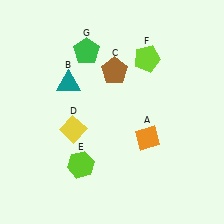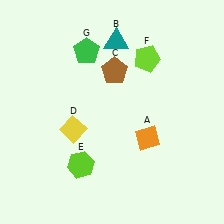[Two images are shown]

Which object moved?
The teal triangle (B) moved right.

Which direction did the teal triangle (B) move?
The teal triangle (B) moved right.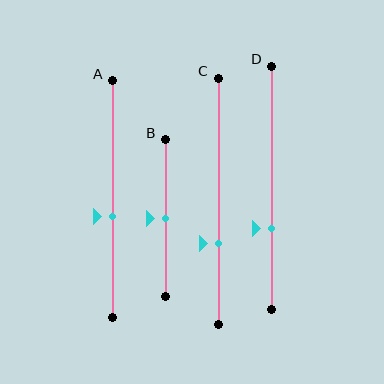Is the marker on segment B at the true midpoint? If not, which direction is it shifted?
Yes, the marker on segment B is at the true midpoint.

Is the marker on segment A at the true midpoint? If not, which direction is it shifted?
No, the marker on segment A is shifted downward by about 7% of the segment length.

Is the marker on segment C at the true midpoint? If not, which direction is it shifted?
No, the marker on segment C is shifted downward by about 17% of the segment length.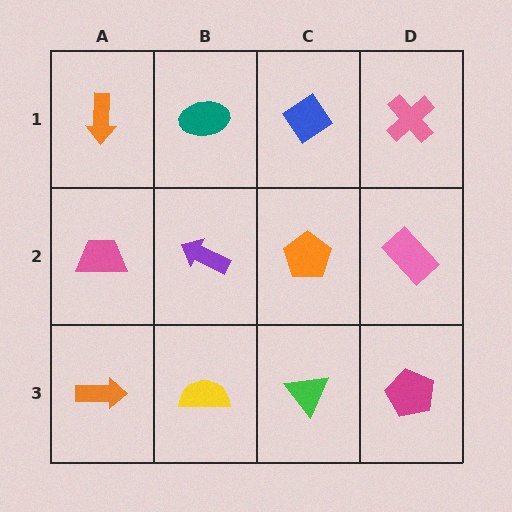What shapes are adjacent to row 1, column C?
An orange pentagon (row 2, column C), a teal ellipse (row 1, column B), a pink cross (row 1, column D).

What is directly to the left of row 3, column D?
A green triangle.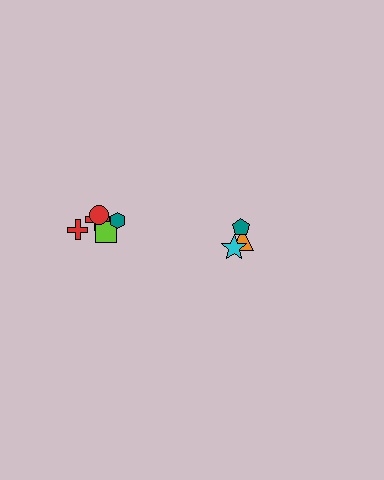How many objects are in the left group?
There are 5 objects.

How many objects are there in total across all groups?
There are 8 objects.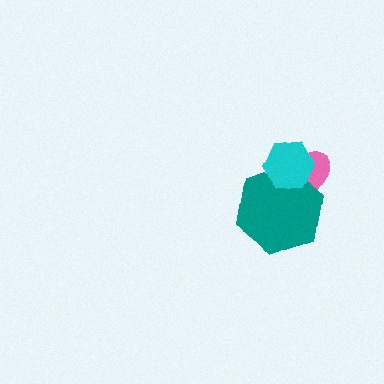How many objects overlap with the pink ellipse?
2 objects overlap with the pink ellipse.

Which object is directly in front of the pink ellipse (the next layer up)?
The teal hexagon is directly in front of the pink ellipse.